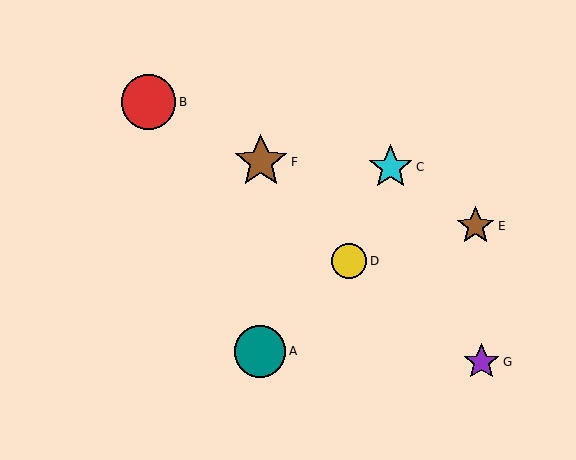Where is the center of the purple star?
The center of the purple star is at (481, 362).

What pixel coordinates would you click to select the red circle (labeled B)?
Click at (148, 102) to select the red circle B.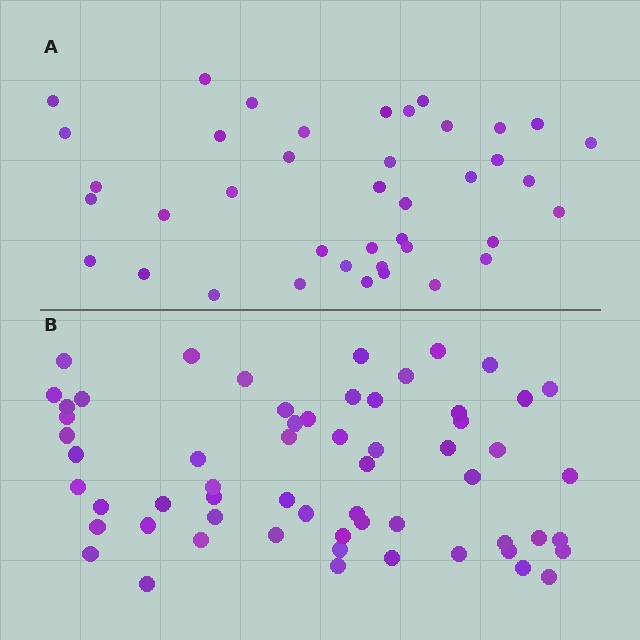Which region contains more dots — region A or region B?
Region B (the bottom region) has more dots.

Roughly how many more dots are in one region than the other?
Region B has approximately 20 more dots than region A.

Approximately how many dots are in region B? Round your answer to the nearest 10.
About 60 dots.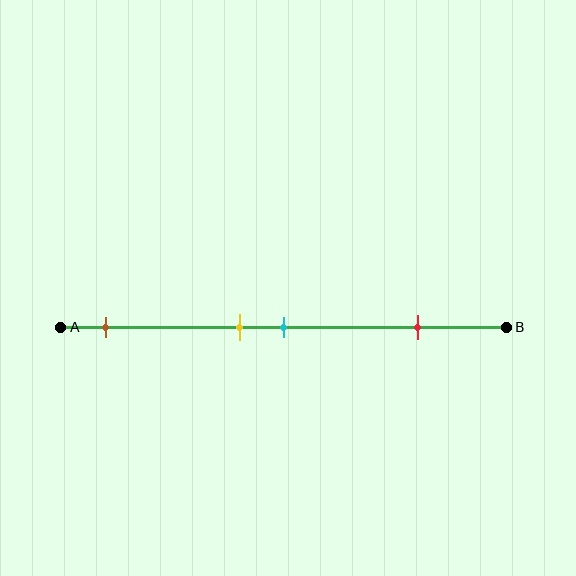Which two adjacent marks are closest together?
The yellow and cyan marks are the closest adjacent pair.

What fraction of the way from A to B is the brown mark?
The brown mark is approximately 10% (0.1) of the way from A to B.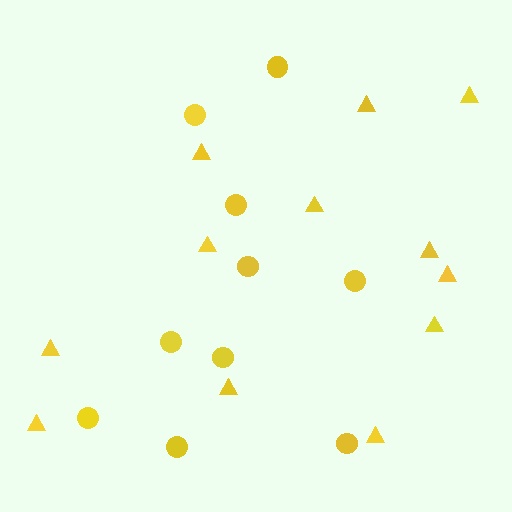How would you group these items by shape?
There are 2 groups: one group of circles (10) and one group of triangles (12).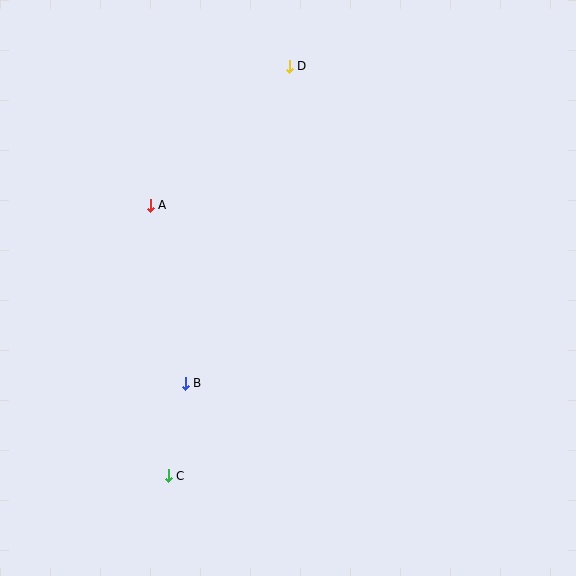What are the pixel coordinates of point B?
Point B is at (185, 383).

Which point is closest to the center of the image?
Point B at (185, 383) is closest to the center.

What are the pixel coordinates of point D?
Point D is at (289, 66).